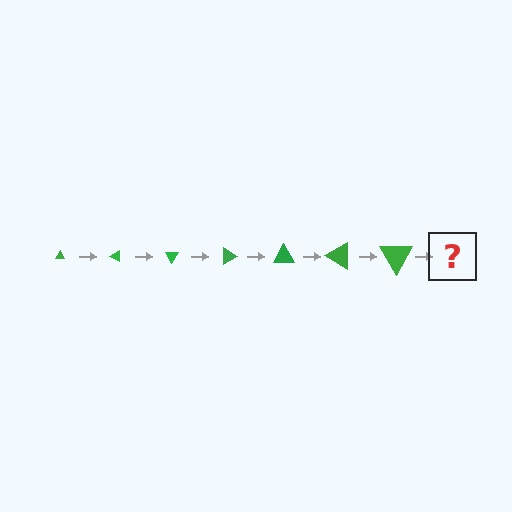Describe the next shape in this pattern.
It should be a triangle, larger than the previous one and rotated 210 degrees from the start.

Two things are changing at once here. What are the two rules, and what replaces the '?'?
The two rules are that the triangle grows larger each step and it rotates 30 degrees each step. The '?' should be a triangle, larger than the previous one and rotated 210 degrees from the start.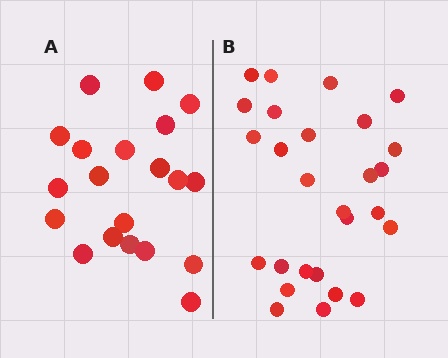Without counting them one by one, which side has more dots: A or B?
Region B (the right region) has more dots.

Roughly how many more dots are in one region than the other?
Region B has roughly 8 or so more dots than region A.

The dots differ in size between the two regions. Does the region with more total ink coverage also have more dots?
No. Region A has more total ink coverage because its dots are larger, but region B actually contains more individual dots. Total area can be misleading — the number of items is what matters here.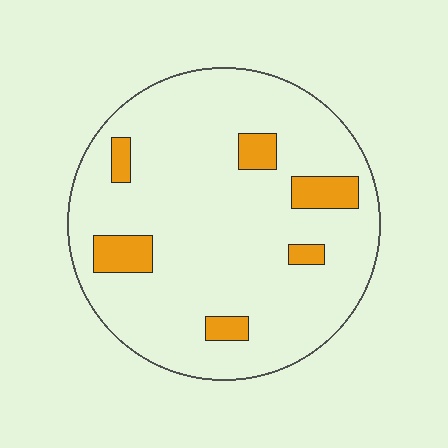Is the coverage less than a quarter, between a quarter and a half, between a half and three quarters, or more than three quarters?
Less than a quarter.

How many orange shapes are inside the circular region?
6.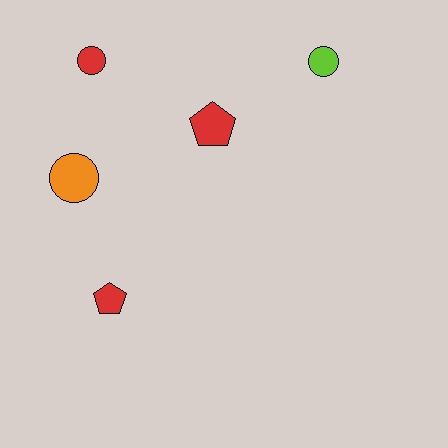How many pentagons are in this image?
There are 2 pentagons.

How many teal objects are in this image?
There are no teal objects.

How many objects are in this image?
There are 5 objects.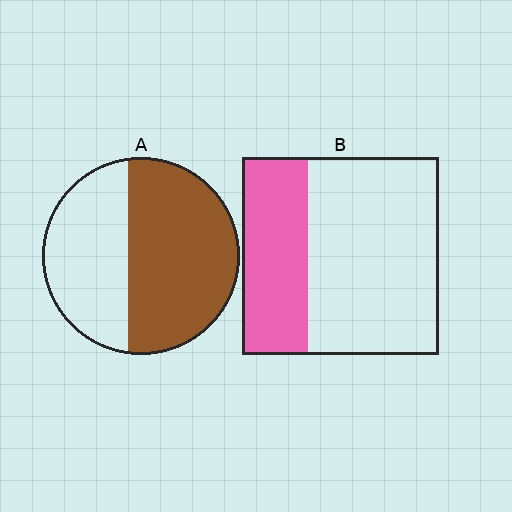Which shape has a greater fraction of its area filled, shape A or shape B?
Shape A.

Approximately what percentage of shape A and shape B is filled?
A is approximately 60% and B is approximately 35%.